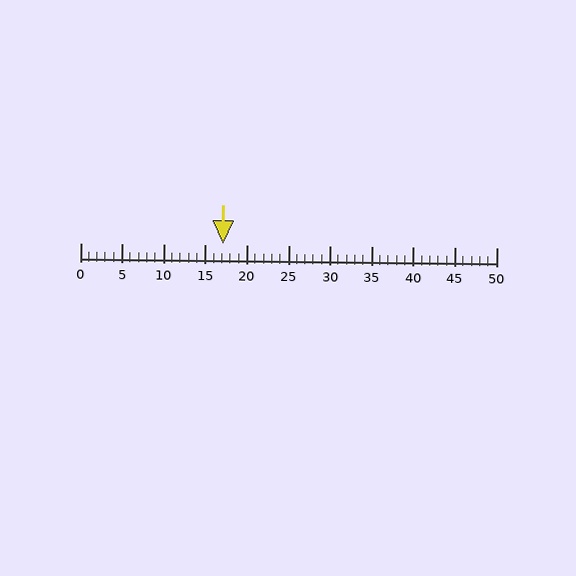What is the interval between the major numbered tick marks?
The major tick marks are spaced 5 units apart.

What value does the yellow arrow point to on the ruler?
The yellow arrow points to approximately 17.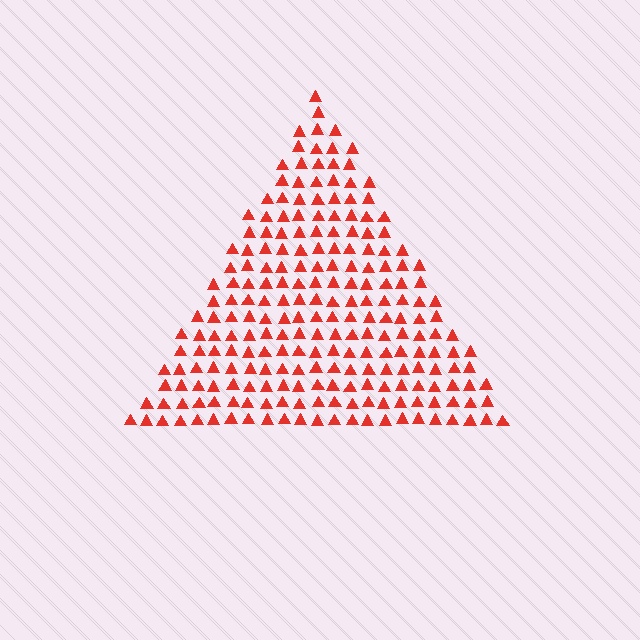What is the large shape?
The large shape is a triangle.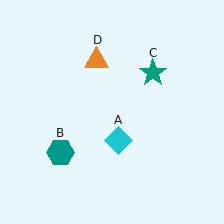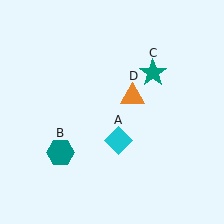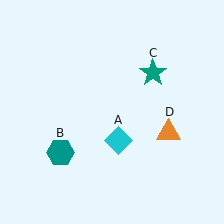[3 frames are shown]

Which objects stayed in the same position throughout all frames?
Cyan diamond (object A) and teal hexagon (object B) and teal star (object C) remained stationary.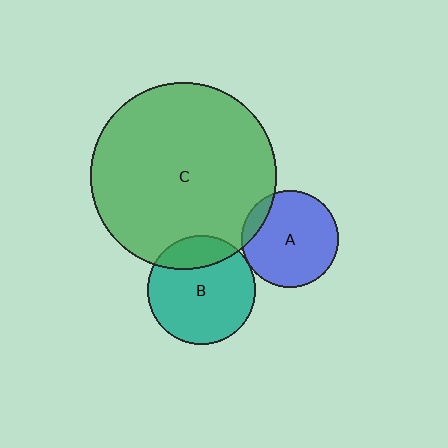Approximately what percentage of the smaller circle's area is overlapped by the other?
Approximately 10%.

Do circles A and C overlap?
Yes.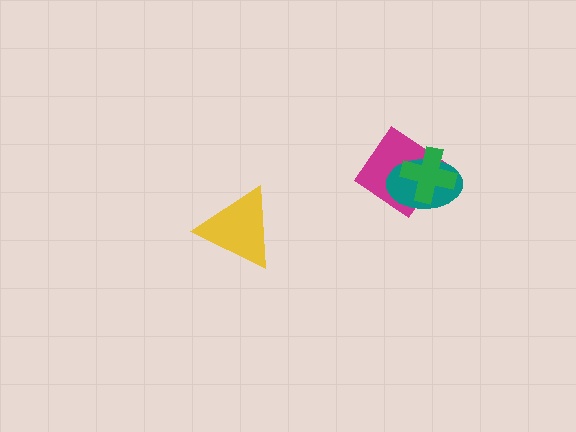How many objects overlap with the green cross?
2 objects overlap with the green cross.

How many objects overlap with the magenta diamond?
2 objects overlap with the magenta diamond.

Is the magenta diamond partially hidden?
Yes, it is partially covered by another shape.